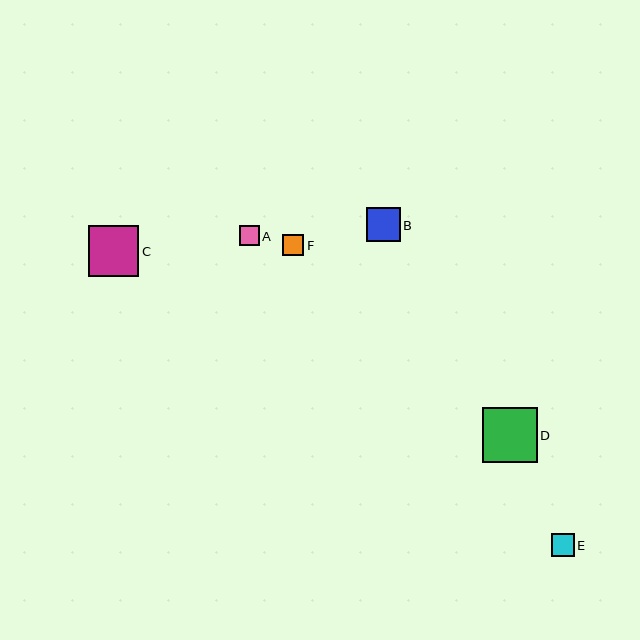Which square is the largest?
Square D is the largest with a size of approximately 55 pixels.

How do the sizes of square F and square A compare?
Square F and square A are approximately the same size.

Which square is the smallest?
Square A is the smallest with a size of approximately 20 pixels.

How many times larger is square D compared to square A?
Square D is approximately 2.8 times the size of square A.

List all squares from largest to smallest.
From largest to smallest: D, C, B, E, F, A.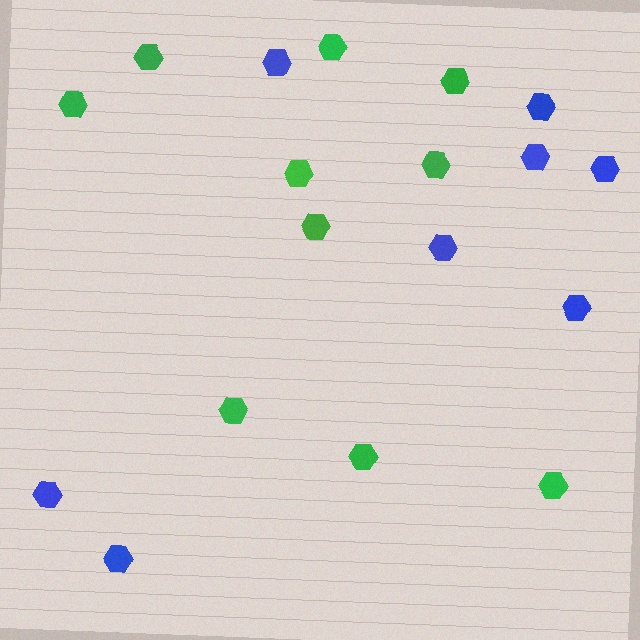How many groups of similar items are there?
There are 2 groups: one group of green hexagons (10) and one group of blue hexagons (8).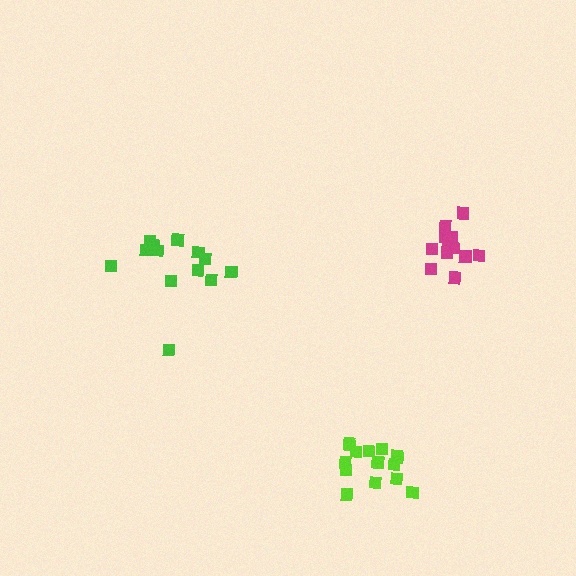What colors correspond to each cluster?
The clusters are colored: green, magenta, lime.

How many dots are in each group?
Group 1: 13 dots, Group 2: 12 dots, Group 3: 17 dots (42 total).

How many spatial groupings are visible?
There are 3 spatial groupings.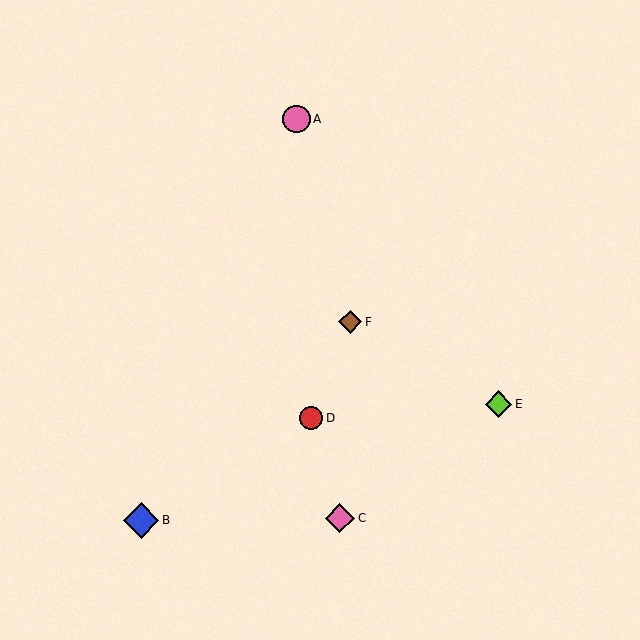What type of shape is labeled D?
Shape D is a red circle.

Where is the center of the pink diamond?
The center of the pink diamond is at (340, 518).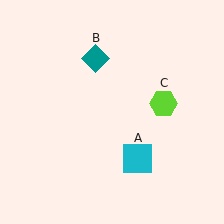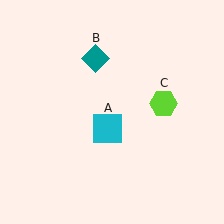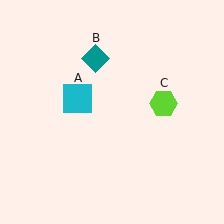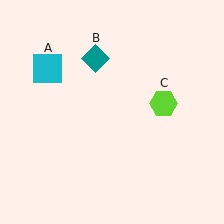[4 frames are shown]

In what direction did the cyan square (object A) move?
The cyan square (object A) moved up and to the left.